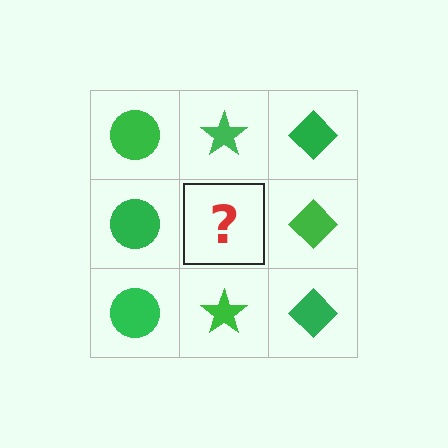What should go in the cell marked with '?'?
The missing cell should contain a green star.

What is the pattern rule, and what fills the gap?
The rule is that each column has a consistent shape. The gap should be filled with a green star.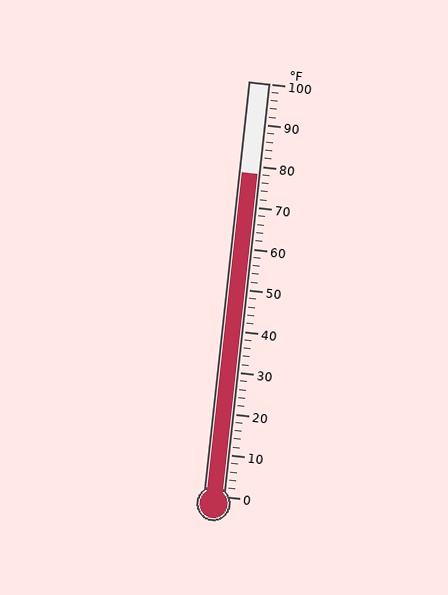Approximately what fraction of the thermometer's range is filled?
The thermometer is filled to approximately 80% of its range.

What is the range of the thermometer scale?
The thermometer scale ranges from 0°F to 100°F.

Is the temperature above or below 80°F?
The temperature is below 80°F.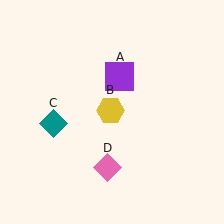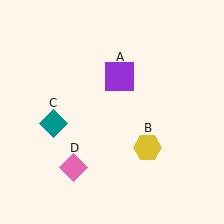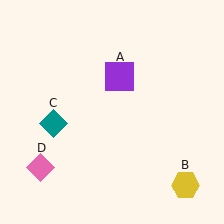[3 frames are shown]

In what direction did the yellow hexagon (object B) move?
The yellow hexagon (object B) moved down and to the right.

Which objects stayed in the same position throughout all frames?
Purple square (object A) and teal diamond (object C) remained stationary.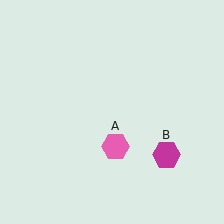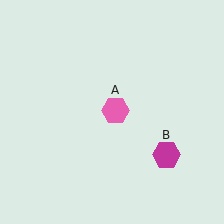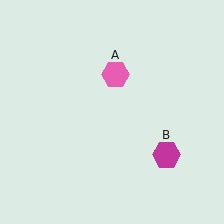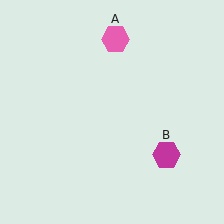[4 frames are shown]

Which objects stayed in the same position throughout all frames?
Magenta hexagon (object B) remained stationary.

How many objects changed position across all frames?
1 object changed position: pink hexagon (object A).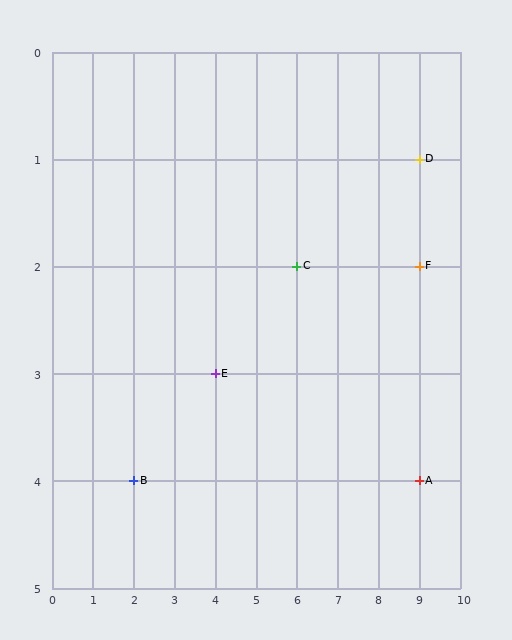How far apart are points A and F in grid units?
Points A and F are 2 rows apart.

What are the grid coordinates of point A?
Point A is at grid coordinates (9, 4).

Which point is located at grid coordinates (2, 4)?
Point B is at (2, 4).